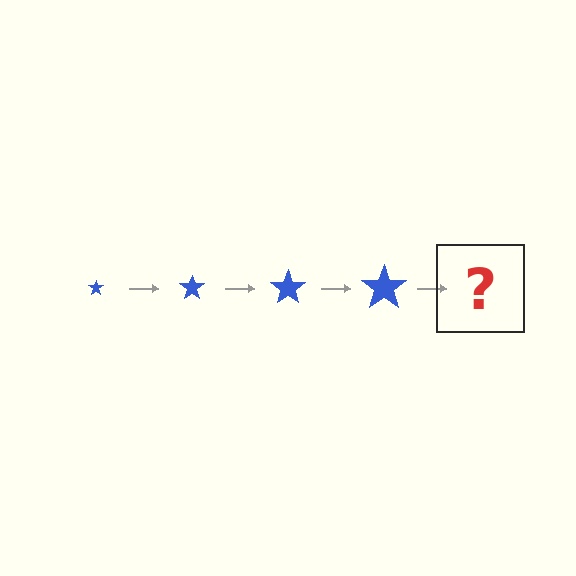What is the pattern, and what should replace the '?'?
The pattern is that the star gets progressively larger each step. The '?' should be a blue star, larger than the previous one.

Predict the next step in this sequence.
The next step is a blue star, larger than the previous one.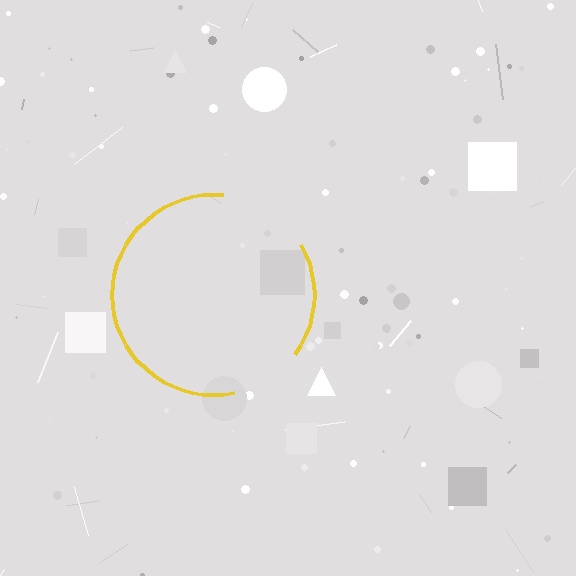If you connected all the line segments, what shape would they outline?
They would outline a circle.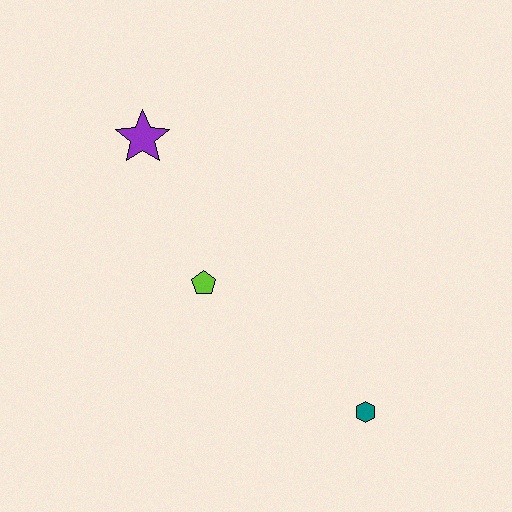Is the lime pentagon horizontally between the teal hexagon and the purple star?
Yes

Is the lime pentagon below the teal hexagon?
No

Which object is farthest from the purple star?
The teal hexagon is farthest from the purple star.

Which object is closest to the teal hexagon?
The lime pentagon is closest to the teal hexagon.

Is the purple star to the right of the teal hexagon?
No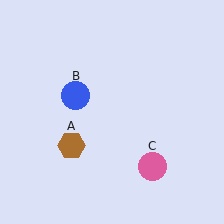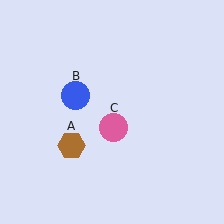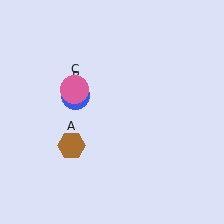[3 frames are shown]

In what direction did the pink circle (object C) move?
The pink circle (object C) moved up and to the left.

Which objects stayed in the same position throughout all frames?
Brown hexagon (object A) and blue circle (object B) remained stationary.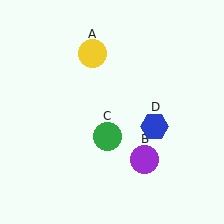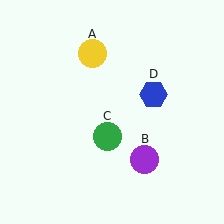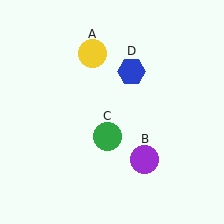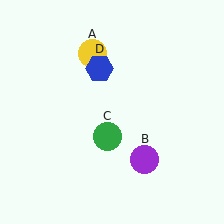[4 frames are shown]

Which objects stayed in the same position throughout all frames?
Yellow circle (object A) and purple circle (object B) and green circle (object C) remained stationary.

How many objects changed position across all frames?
1 object changed position: blue hexagon (object D).